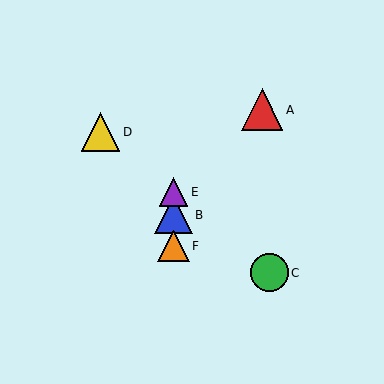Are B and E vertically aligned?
Yes, both are at x≈174.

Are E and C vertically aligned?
No, E is at x≈174 and C is at x≈270.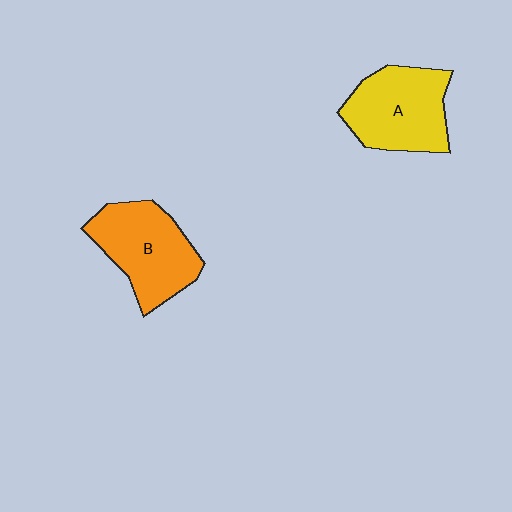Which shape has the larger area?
Shape B (orange).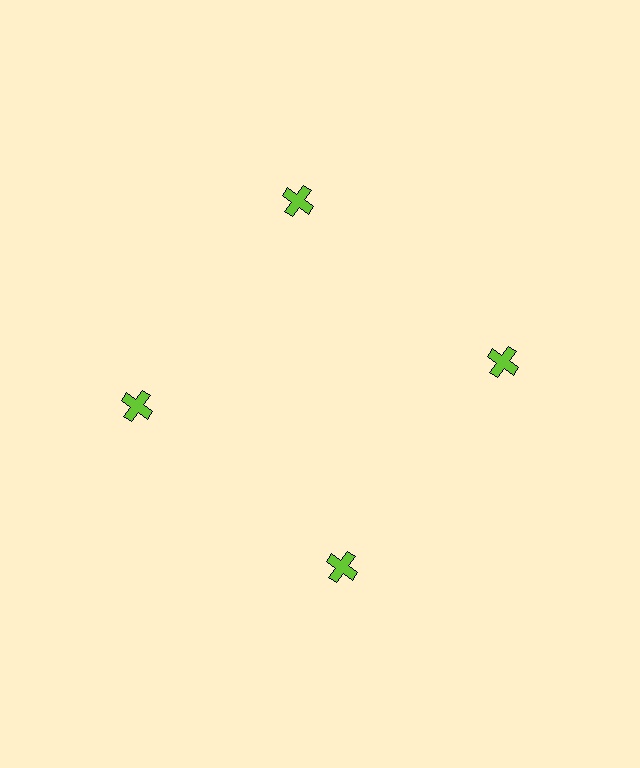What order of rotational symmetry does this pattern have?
This pattern has 4-fold rotational symmetry.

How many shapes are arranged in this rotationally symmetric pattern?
There are 4 shapes, arranged in 4 groups of 1.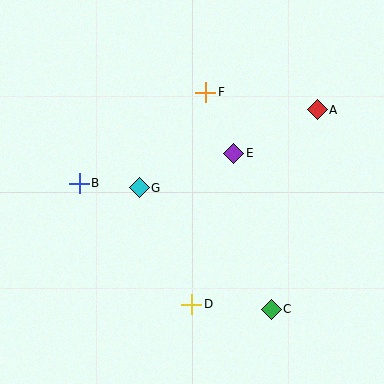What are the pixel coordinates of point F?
Point F is at (206, 92).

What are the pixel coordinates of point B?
Point B is at (79, 183).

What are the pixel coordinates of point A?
Point A is at (317, 110).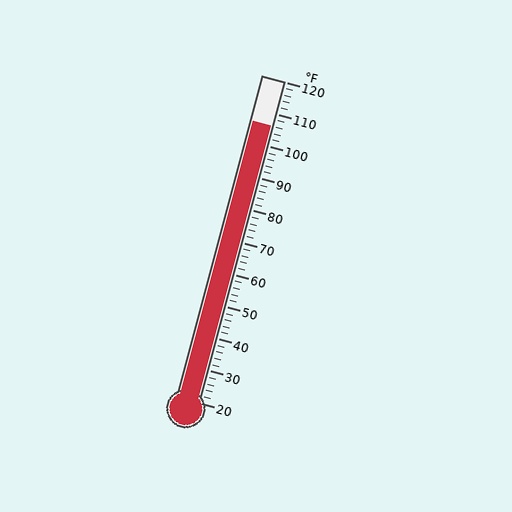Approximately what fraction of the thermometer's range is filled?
The thermometer is filled to approximately 85% of its range.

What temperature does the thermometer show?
The thermometer shows approximately 106°F.